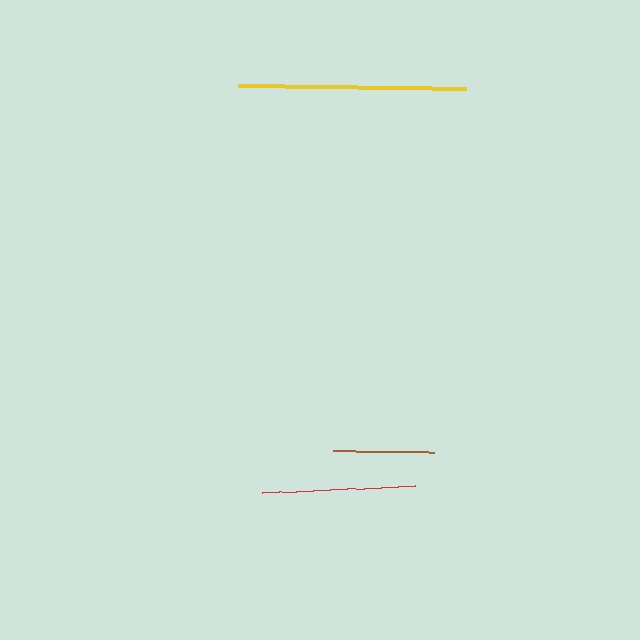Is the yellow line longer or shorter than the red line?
The yellow line is longer than the red line.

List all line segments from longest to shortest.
From longest to shortest: yellow, red, brown.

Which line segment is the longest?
The yellow line is the longest at approximately 228 pixels.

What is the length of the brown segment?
The brown segment is approximately 101 pixels long.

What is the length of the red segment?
The red segment is approximately 152 pixels long.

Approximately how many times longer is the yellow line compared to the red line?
The yellow line is approximately 1.5 times the length of the red line.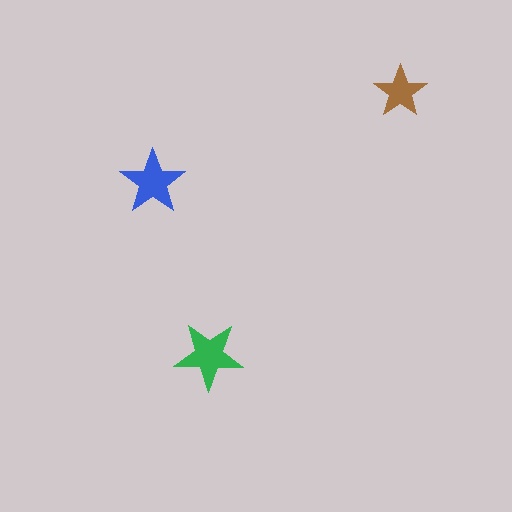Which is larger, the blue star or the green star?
The green one.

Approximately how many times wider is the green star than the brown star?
About 1.5 times wider.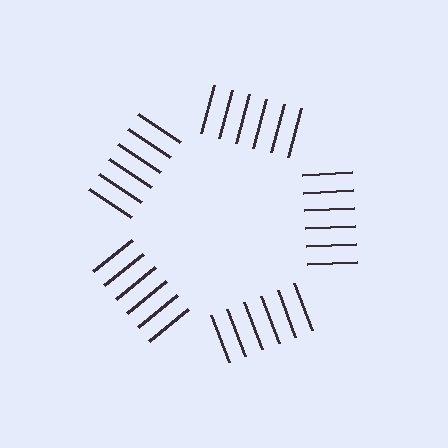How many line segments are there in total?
30 — 6 along each of the 5 edges.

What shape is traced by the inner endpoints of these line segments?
An illusory pentagon — the line segments terminate on its edges but no continuous stroke is drawn.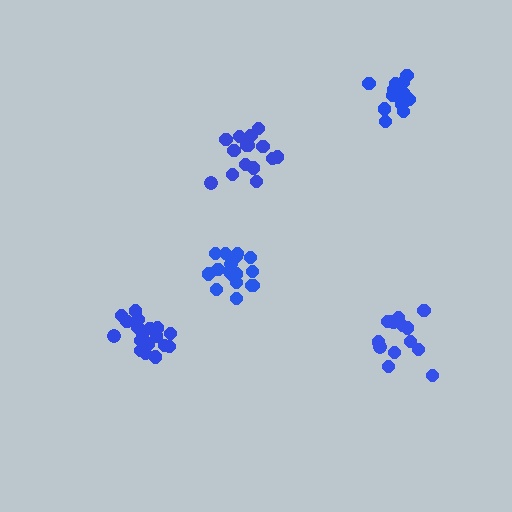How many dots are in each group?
Group 1: 17 dots, Group 2: 16 dots, Group 3: 14 dots, Group 4: 15 dots, Group 5: 18 dots (80 total).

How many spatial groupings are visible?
There are 5 spatial groupings.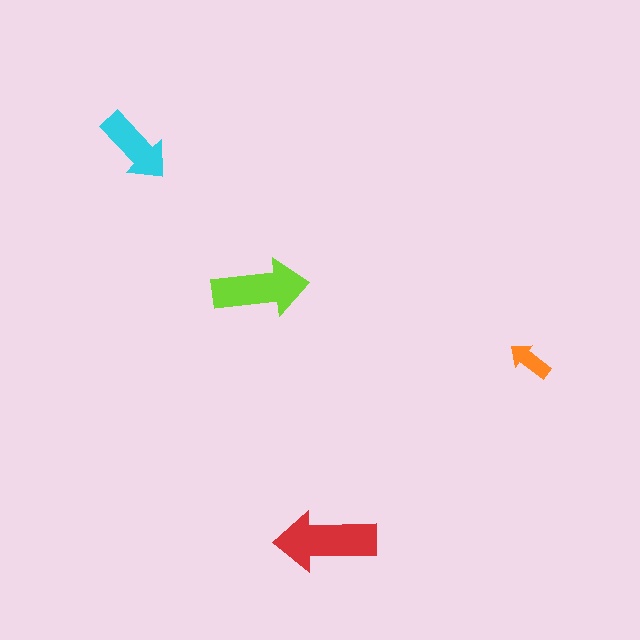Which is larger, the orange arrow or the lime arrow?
The lime one.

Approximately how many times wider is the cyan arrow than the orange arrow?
About 1.5 times wider.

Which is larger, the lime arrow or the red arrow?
The red one.